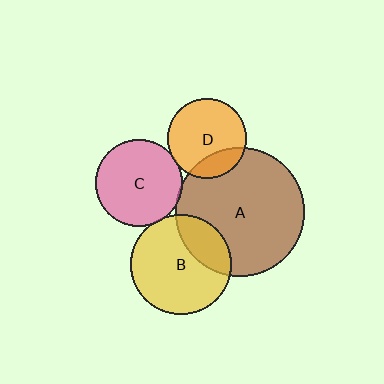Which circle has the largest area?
Circle A (brown).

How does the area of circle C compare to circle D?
Approximately 1.2 times.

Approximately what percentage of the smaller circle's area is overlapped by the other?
Approximately 5%.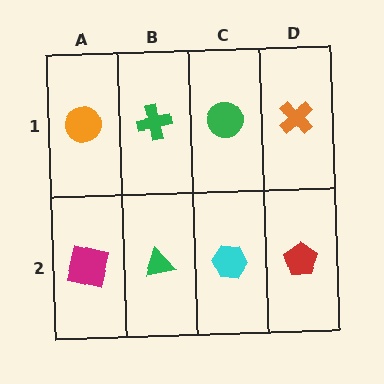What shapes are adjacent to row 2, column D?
An orange cross (row 1, column D), a cyan hexagon (row 2, column C).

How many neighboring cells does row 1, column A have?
2.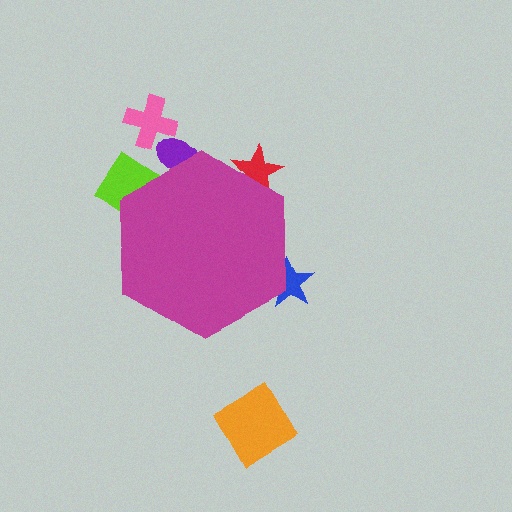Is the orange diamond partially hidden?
No, the orange diamond is fully visible.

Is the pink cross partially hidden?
No, the pink cross is fully visible.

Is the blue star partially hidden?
Yes, the blue star is partially hidden behind the magenta hexagon.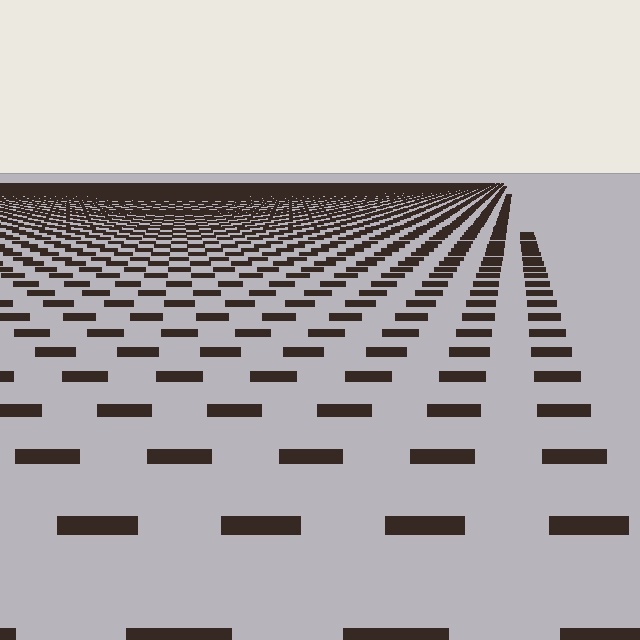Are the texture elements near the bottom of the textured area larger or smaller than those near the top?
Larger. Near the bottom, elements are closer to the viewer and appear at a bigger on-screen size.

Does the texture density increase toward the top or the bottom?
Density increases toward the top.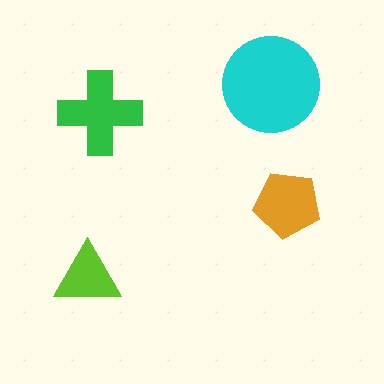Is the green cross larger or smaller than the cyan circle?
Smaller.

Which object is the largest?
The cyan circle.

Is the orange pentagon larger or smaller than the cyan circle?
Smaller.